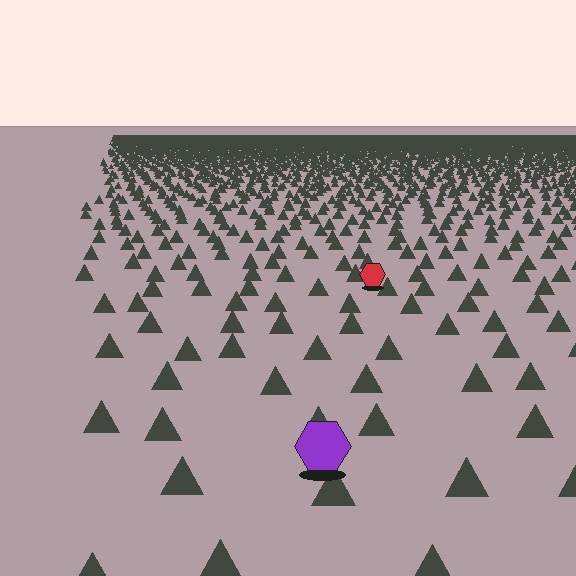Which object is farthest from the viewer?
The red hexagon is farthest from the viewer. It appears smaller and the ground texture around it is denser.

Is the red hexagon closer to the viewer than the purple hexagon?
No. The purple hexagon is closer — you can tell from the texture gradient: the ground texture is coarser near it.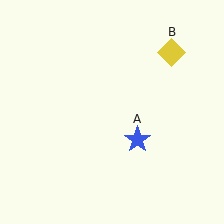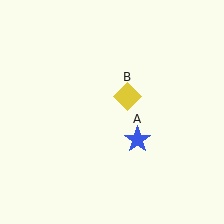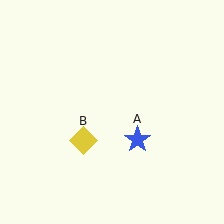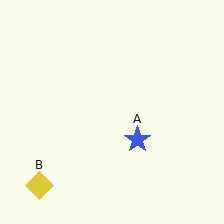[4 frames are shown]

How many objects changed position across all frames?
1 object changed position: yellow diamond (object B).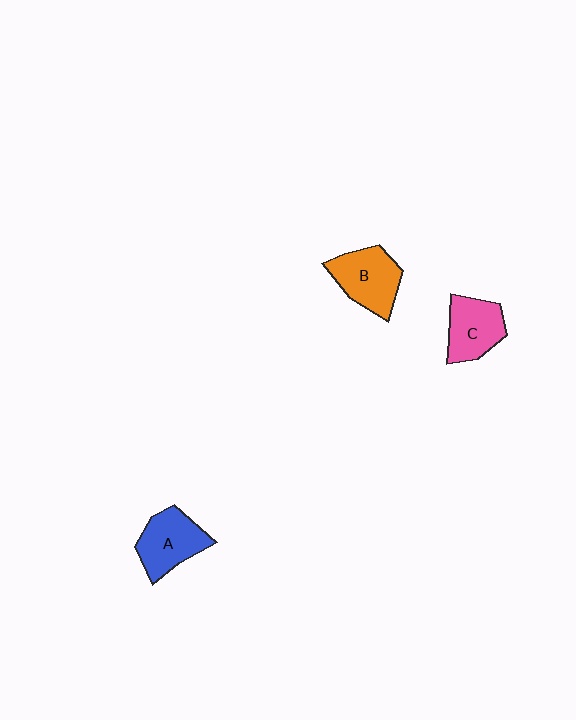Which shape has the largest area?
Shape B (orange).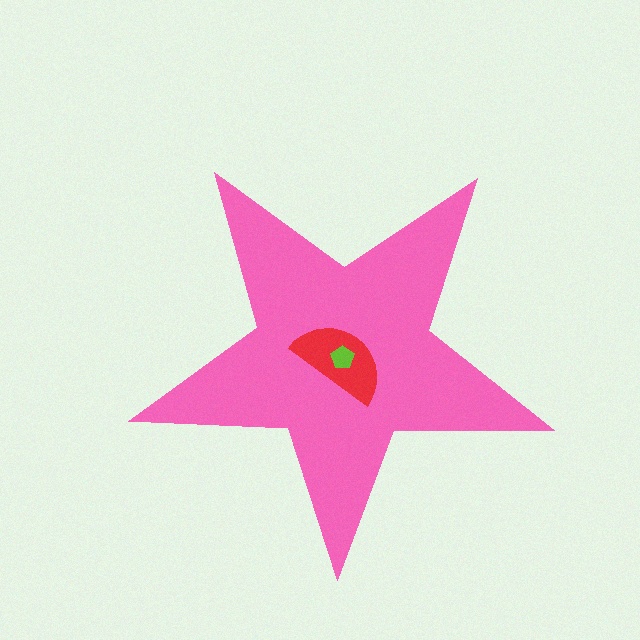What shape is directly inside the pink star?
The red semicircle.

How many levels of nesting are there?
3.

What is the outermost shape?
The pink star.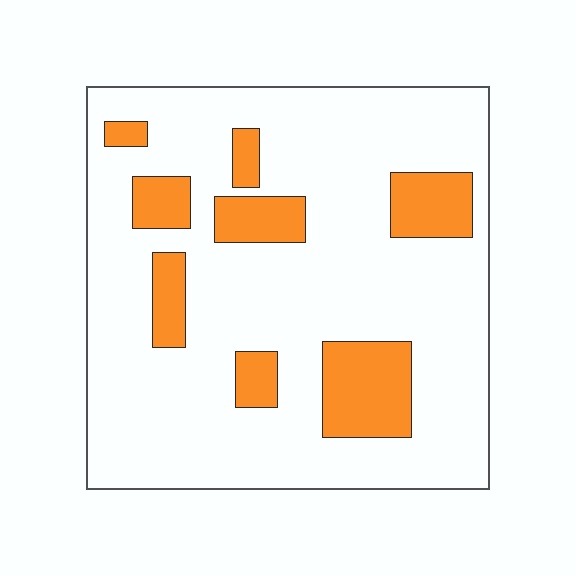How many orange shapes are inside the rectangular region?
8.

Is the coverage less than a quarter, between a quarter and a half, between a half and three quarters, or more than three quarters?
Less than a quarter.